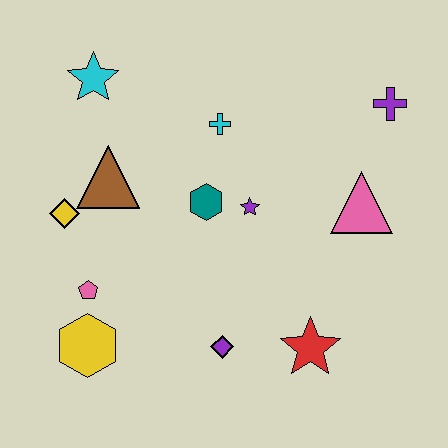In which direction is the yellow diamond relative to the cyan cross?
The yellow diamond is to the left of the cyan cross.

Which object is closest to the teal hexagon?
The purple star is closest to the teal hexagon.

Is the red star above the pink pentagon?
No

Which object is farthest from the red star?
The cyan star is farthest from the red star.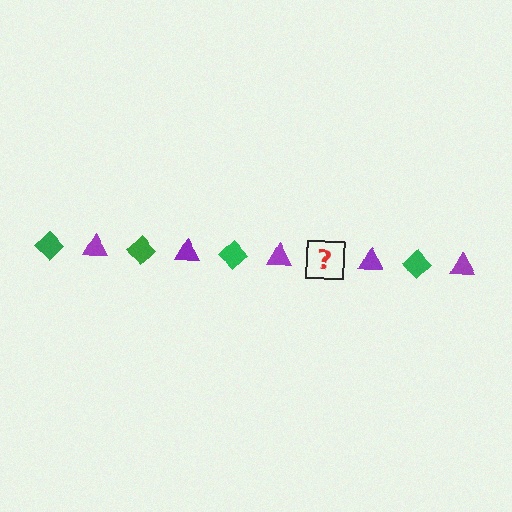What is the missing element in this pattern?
The missing element is a green diamond.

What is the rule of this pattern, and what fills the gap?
The rule is that the pattern alternates between green diamond and purple triangle. The gap should be filled with a green diamond.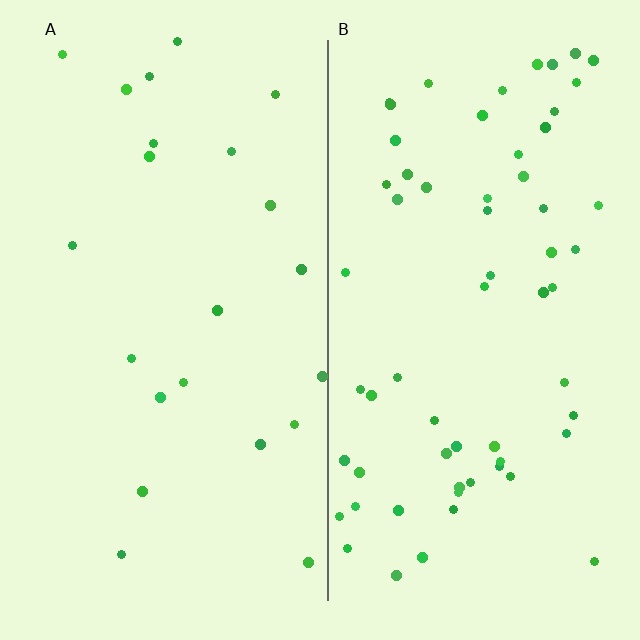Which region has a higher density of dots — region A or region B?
B (the right).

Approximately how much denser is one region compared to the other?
Approximately 2.8× — region B over region A.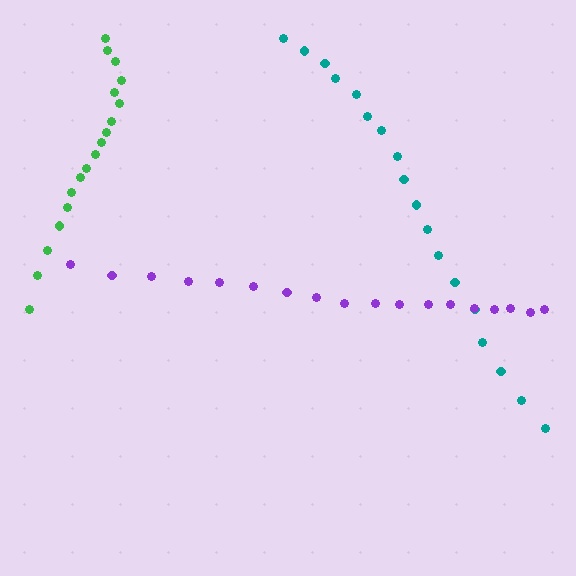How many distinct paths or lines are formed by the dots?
There are 3 distinct paths.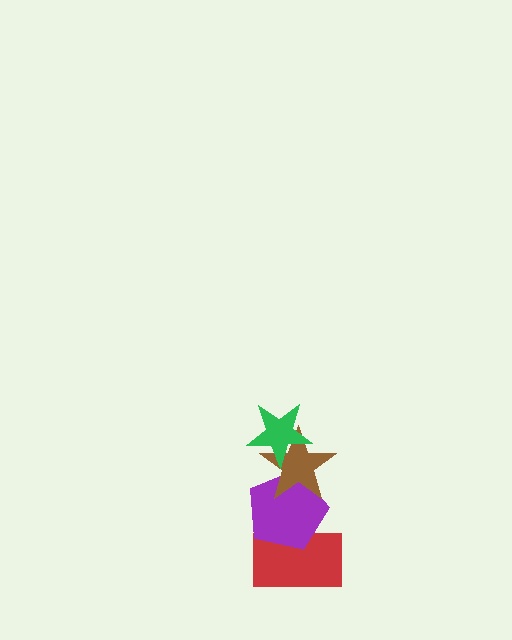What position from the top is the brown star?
The brown star is 2nd from the top.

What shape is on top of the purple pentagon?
The brown star is on top of the purple pentagon.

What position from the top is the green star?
The green star is 1st from the top.